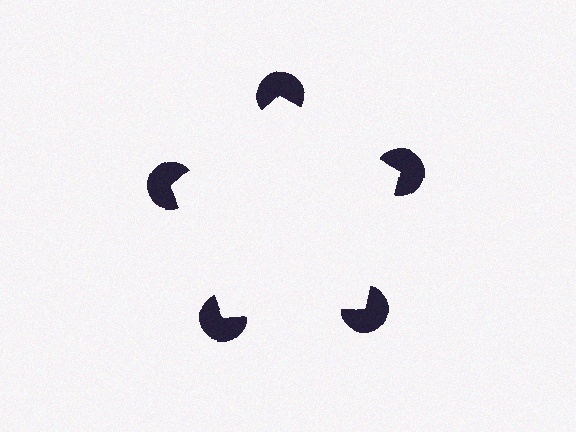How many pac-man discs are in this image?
There are 5 — one at each vertex of the illusory pentagon.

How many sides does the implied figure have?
5 sides.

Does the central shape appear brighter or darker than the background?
It typically appears slightly brighter than the background, even though no actual brightness change is drawn.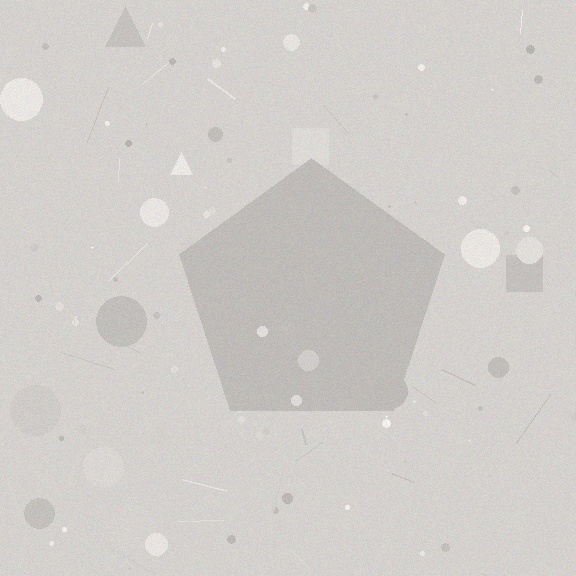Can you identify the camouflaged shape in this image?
The camouflaged shape is a pentagon.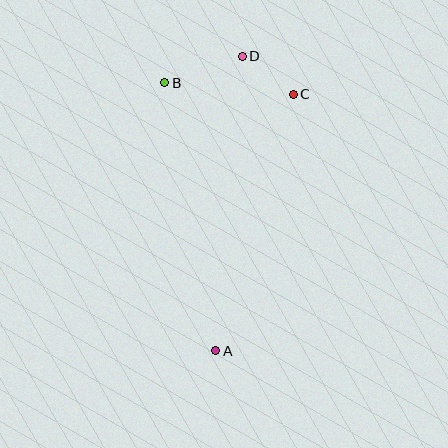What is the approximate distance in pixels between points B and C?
The distance between B and C is approximately 129 pixels.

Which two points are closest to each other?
Points C and D are closest to each other.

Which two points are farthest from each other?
Points A and D are farthest from each other.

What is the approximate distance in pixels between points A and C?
The distance between A and C is approximately 268 pixels.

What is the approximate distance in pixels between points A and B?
The distance between A and B is approximately 273 pixels.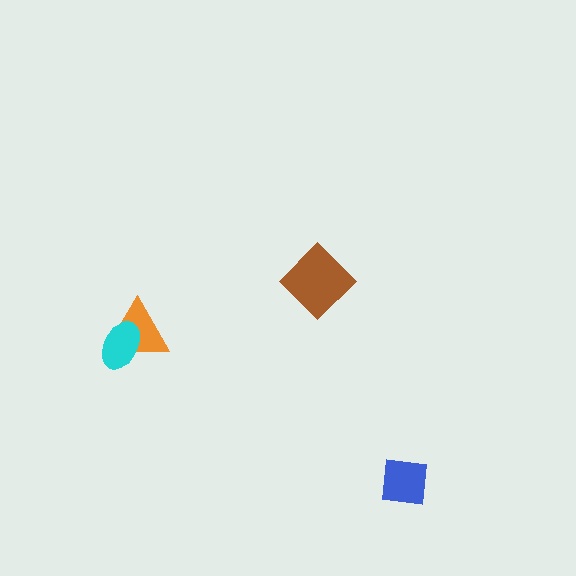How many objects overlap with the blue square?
0 objects overlap with the blue square.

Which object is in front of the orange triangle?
The cyan ellipse is in front of the orange triangle.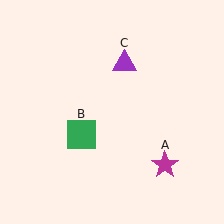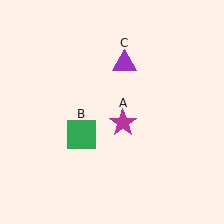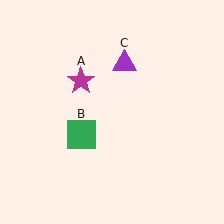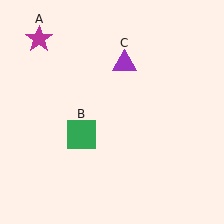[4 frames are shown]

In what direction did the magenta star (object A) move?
The magenta star (object A) moved up and to the left.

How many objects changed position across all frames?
1 object changed position: magenta star (object A).